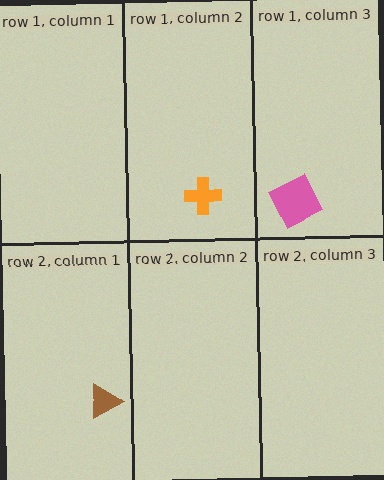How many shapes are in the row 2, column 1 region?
1.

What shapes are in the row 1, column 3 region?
The pink square.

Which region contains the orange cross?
The row 1, column 2 region.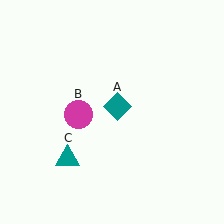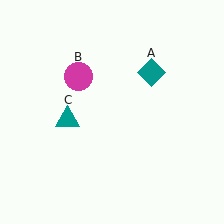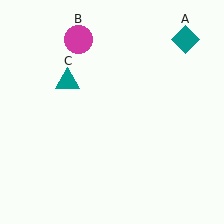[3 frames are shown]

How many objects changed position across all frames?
3 objects changed position: teal diamond (object A), magenta circle (object B), teal triangle (object C).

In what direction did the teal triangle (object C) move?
The teal triangle (object C) moved up.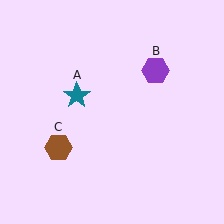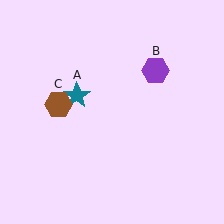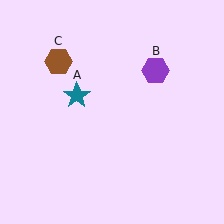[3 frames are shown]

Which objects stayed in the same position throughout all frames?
Teal star (object A) and purple hexagon (object B) remained stationary.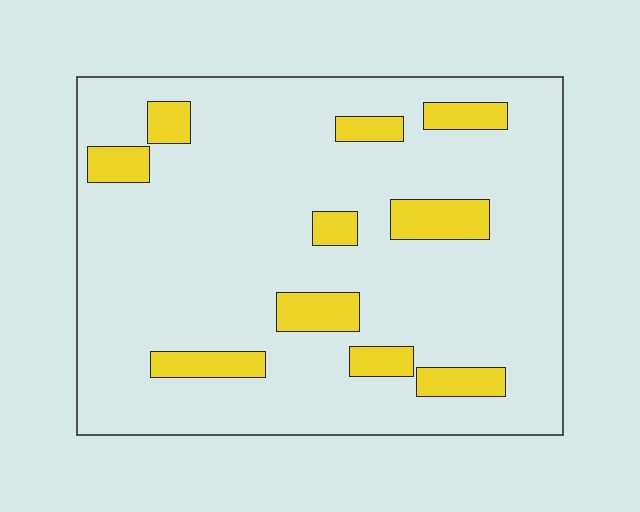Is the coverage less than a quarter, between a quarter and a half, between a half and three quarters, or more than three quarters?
Less than a quarter.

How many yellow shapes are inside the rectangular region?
10.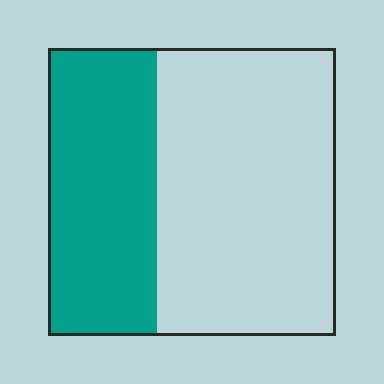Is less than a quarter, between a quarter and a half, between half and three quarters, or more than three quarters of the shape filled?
Between a quarter and a half.